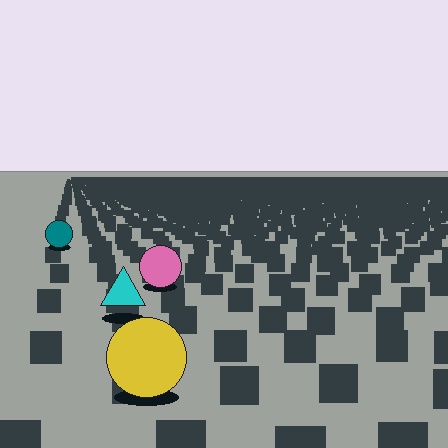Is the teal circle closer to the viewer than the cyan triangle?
No. The cyan triangle is closer — you can tell from the texture gradient: the ground texture is coarser near it.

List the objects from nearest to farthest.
From nearest to farthest: the yellow circle, the cyan triangle, the pink circle, the teal circle.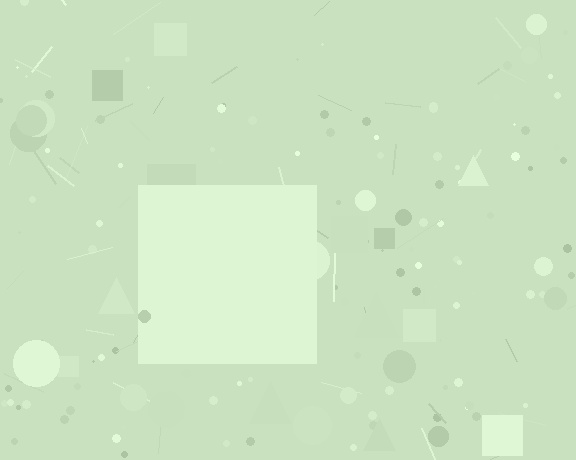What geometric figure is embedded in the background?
A square is embedded in the background.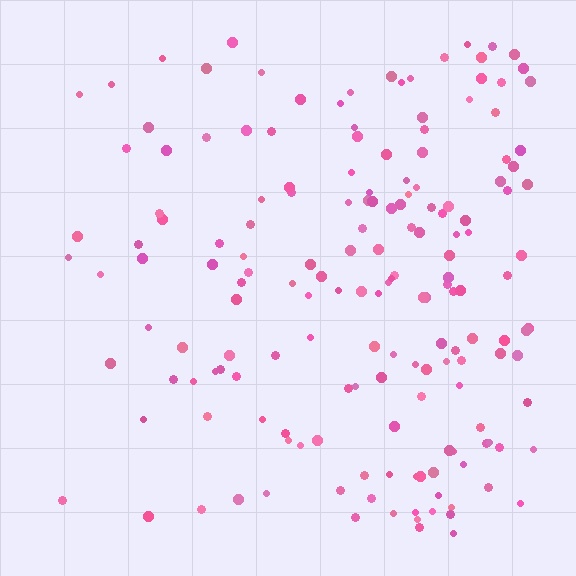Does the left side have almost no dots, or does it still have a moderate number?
Still a moderate number, just noticeably fewer than the right.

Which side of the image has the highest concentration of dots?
The right.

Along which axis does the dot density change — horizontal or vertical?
Horizontal.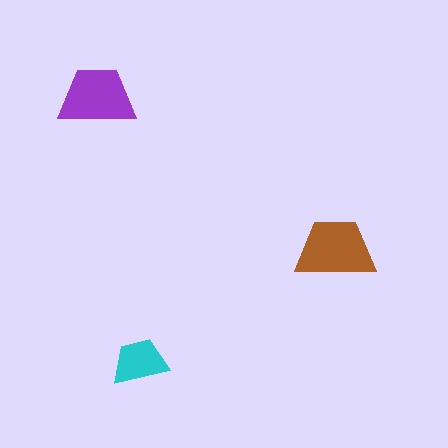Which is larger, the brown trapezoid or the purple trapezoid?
The brown one.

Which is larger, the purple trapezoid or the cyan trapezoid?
The purple one.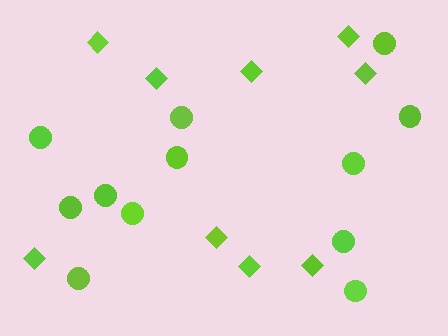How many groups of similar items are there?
There are 2 groups: one group of diamonds (9) and one group of circles (12).